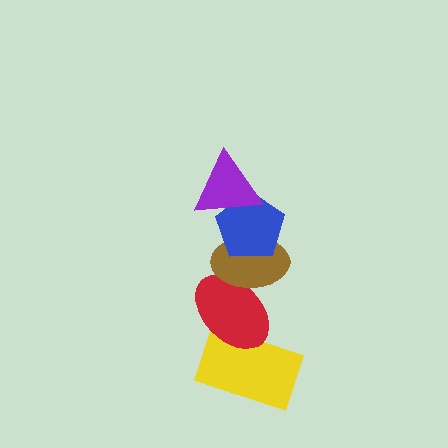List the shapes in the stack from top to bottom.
From top to bottom: the purple triangle, the blue pentagon, the brown ellipse, the red ellipse, the yellow rectangle.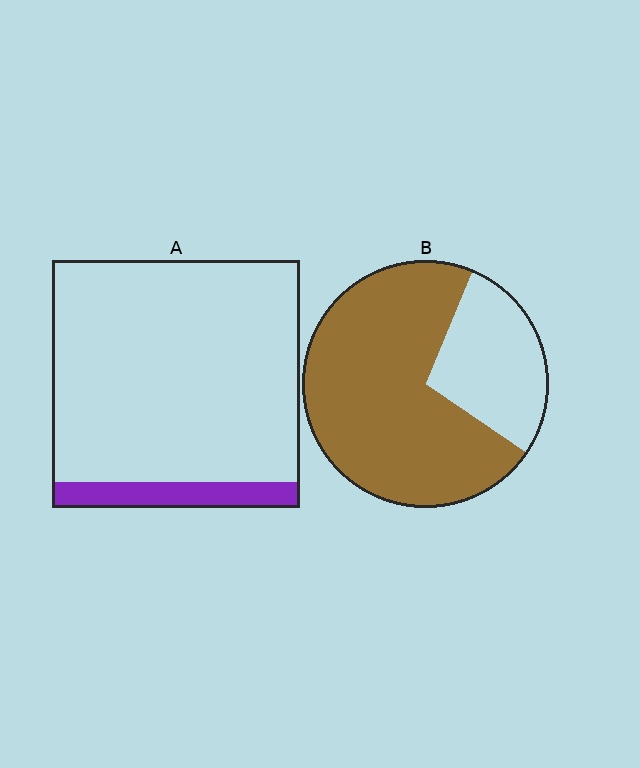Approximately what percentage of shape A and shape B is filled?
A is approximately 10% and B is approximately 70%.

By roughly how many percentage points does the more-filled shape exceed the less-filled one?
By roughly 60 percentage points (B over A).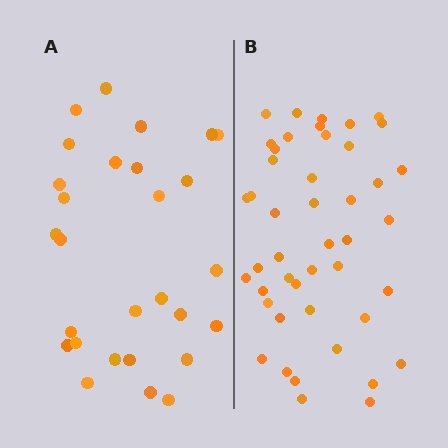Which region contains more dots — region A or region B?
Region B (the right region) has more dots.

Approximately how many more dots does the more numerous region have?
Region B has approximately 15 more dots than region A.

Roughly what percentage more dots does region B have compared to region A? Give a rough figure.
About 60% more.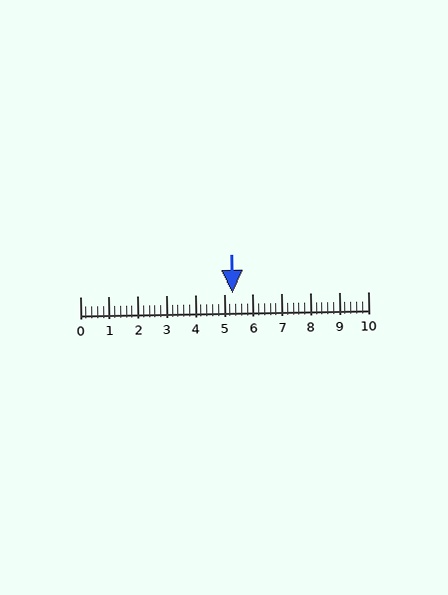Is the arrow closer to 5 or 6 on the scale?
The arrow is closer to 5.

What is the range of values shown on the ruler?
The ruler shows values from 0 to 10.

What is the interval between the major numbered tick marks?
The major tick marks are spaced 1 units apart.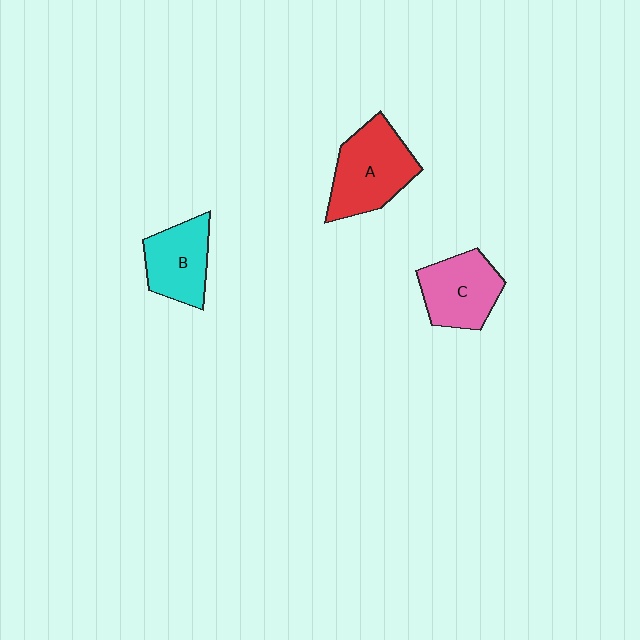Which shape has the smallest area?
Shape B (cyan).